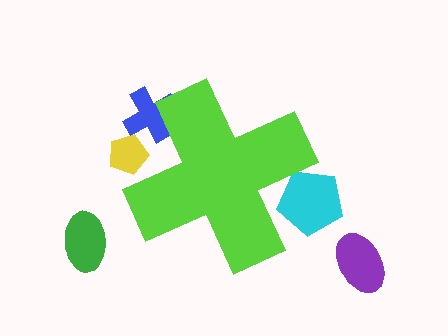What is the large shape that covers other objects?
A lime cross.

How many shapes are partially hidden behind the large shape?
3 shapes are partially hidden.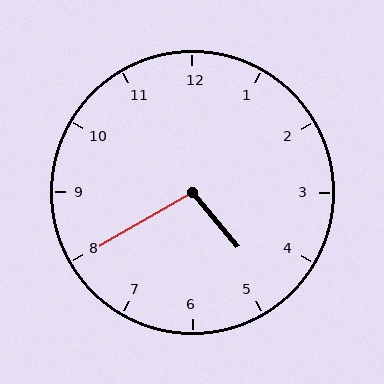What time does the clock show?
4:40.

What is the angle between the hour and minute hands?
Approximately 100 degrees.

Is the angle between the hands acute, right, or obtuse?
It is obtuse.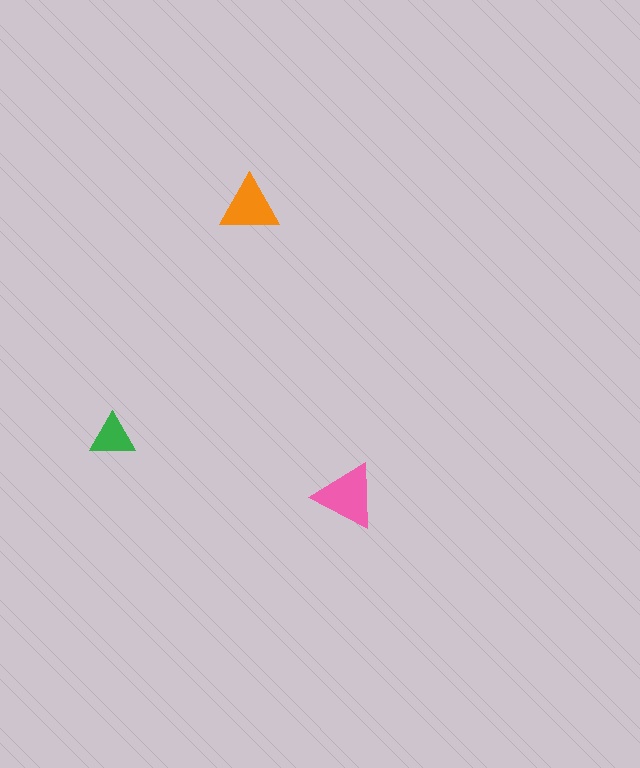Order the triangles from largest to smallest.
the pink one, the orange one, the green one.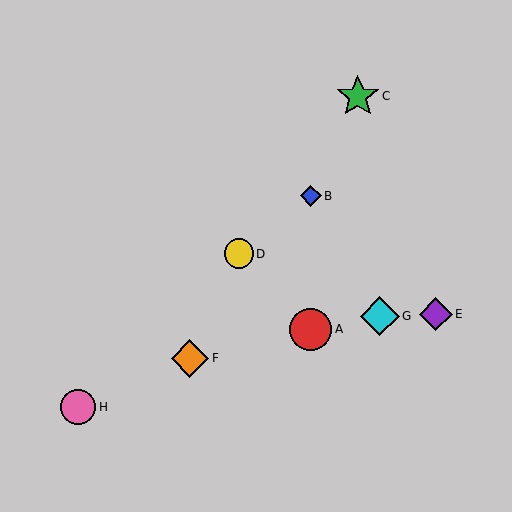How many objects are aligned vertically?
2 objects (A, B) are aligned vertically.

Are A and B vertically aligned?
Yes, both are at x≈311.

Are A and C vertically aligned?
No, A is at x≈311 and C is at x≈358.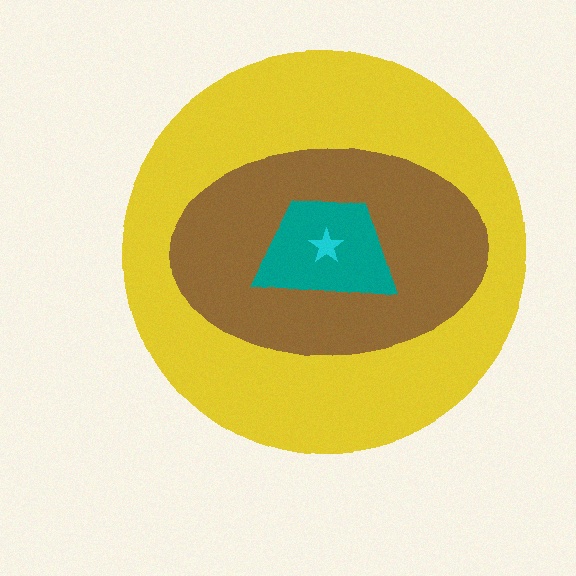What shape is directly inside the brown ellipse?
The teal trapezoid.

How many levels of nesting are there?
4.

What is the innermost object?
The cyan star.